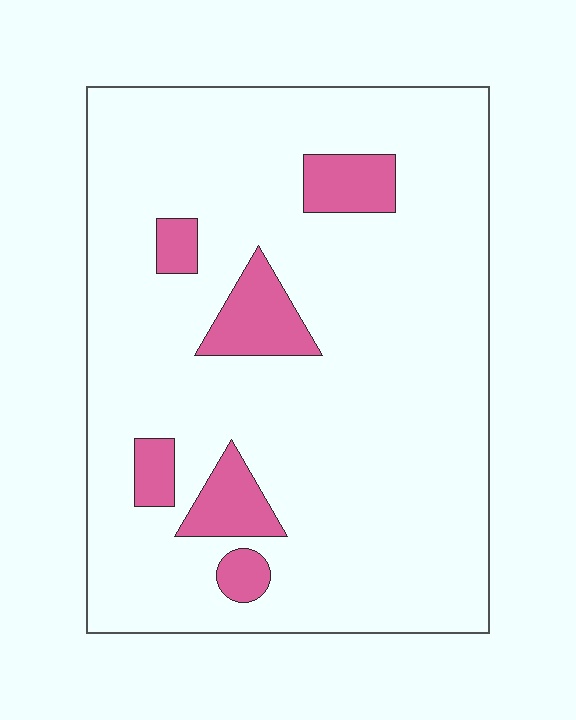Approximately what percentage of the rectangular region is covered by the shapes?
Approximately 10%.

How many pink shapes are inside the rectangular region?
6.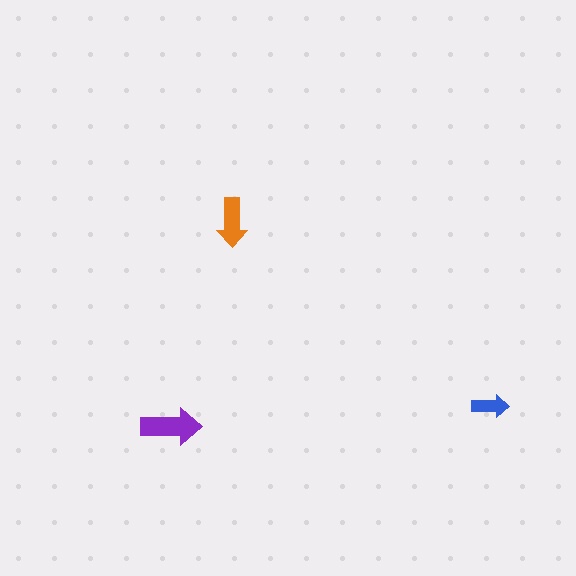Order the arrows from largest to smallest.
the purple one, the orange one, the blue one.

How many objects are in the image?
There are 3 objects in the image.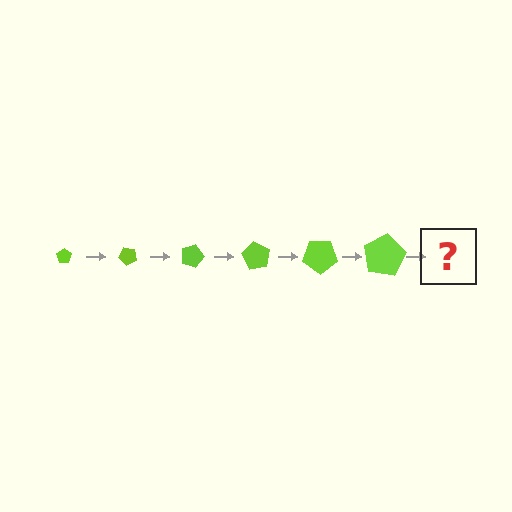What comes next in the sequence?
The next element should be a pentagon, larger than the previous one and rotated 270 degrees from the start.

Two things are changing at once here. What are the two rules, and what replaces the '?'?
The two rules are that the pentagon grows larger each step and it rotates 45 degrees each step. The '?' should be a pentagon, larger than the previous one and rotated 270 degrees from the start.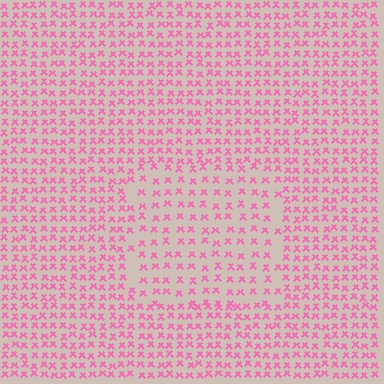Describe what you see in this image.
The image contains small pink elements arranged at two different densities. A rectangle-shaped region is visible where the elements are less densely packed than the surrounding area.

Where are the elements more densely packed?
The elements are more densely packed outside the rectangle boundary.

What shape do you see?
I see a rectangle.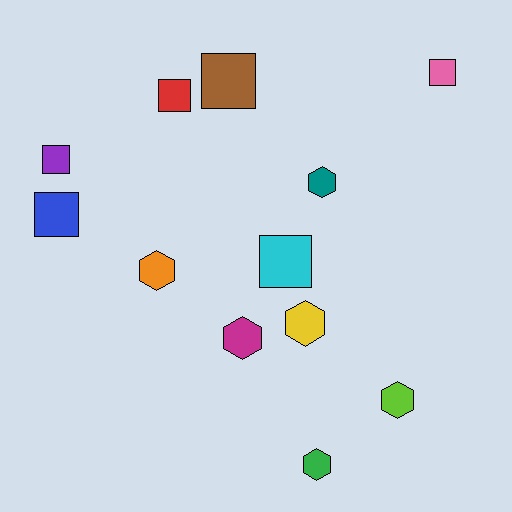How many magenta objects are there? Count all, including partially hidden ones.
There is 1 magenta object.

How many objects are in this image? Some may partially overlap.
There are 12 objects.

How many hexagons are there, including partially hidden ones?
There are 6 hexagons.